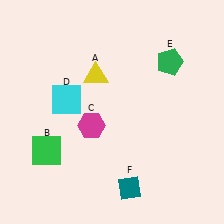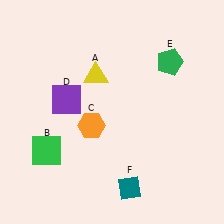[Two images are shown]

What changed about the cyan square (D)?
In Image 1, D is cyan. In Image 2, it changed to purple.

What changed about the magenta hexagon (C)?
In Image 1, C is magenta. In Image 2, it changed to orange.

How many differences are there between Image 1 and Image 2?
There are 2 differences between the two images.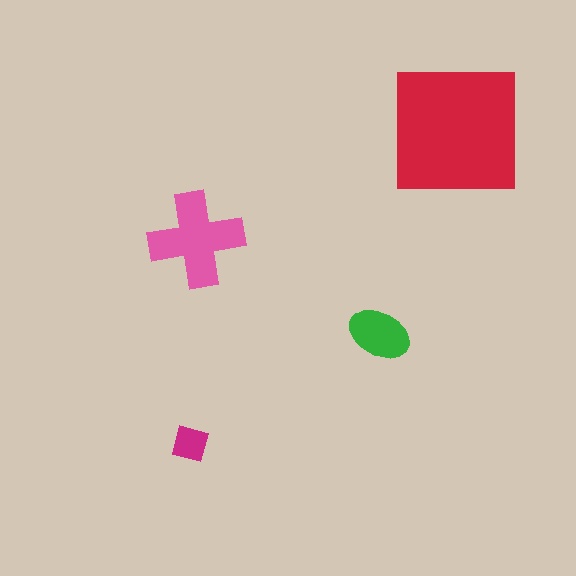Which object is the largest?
The red square.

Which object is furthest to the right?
The red square is rightmost.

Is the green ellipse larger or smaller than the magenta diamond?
Larger.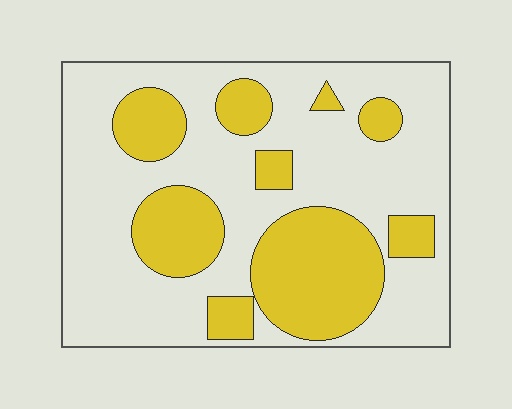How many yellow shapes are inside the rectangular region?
9.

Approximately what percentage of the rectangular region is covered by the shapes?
Approximately 30%.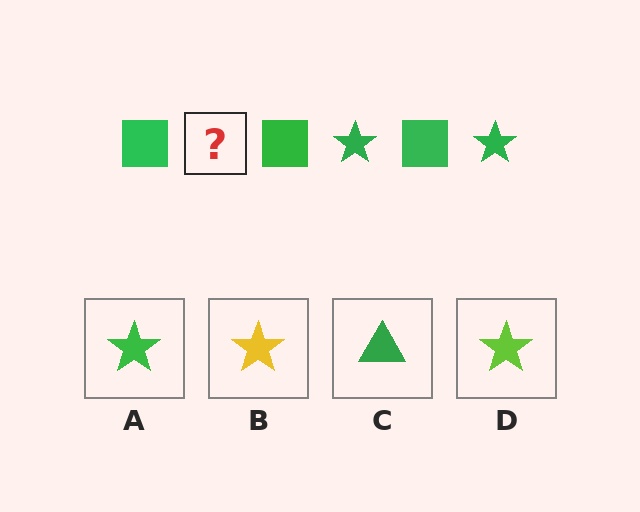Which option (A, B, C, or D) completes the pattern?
A.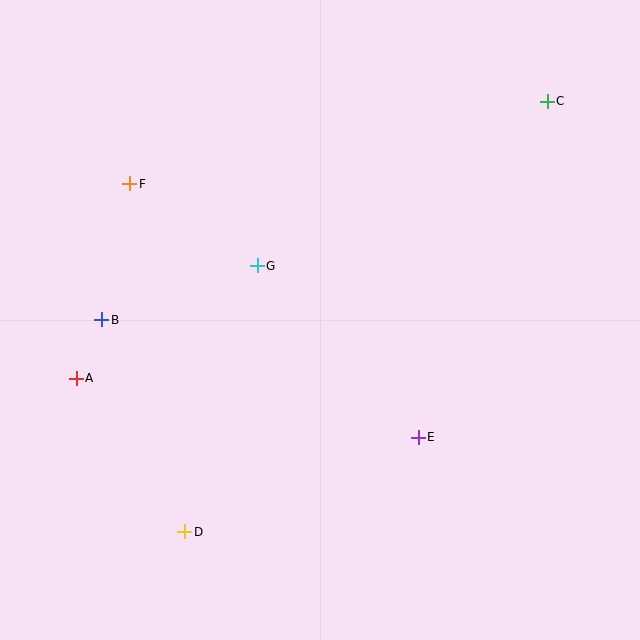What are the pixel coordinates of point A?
Point A is at (76, 378).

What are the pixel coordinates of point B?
Point B is at (102, 320).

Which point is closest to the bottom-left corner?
Point D is closest to the bottom-left corner.